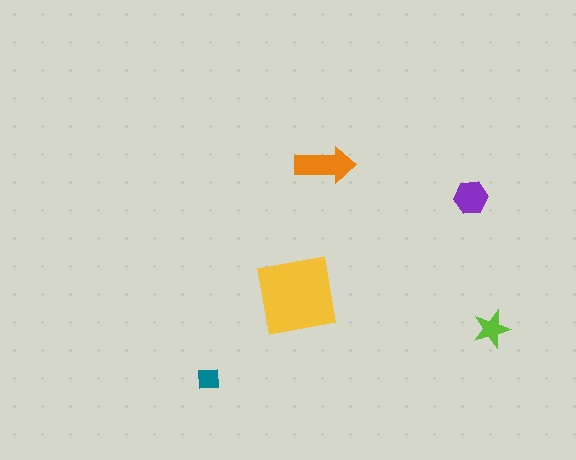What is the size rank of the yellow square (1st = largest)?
1st.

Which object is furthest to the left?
The teal square is leftmost.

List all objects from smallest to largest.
The teal square, the lime star, the purple hexagon, the orange arrow, the yellow square.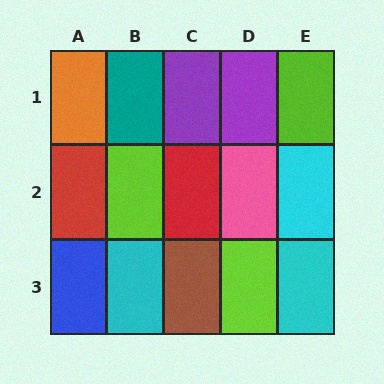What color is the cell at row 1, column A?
Orange.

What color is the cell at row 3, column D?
Lime.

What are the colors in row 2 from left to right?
Red, lime, red, pink, cyan.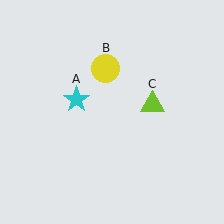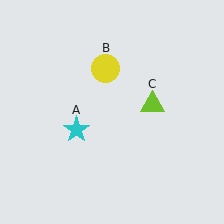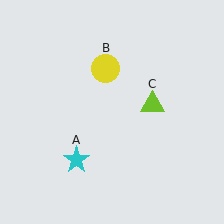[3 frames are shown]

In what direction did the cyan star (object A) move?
The cyan star (object A) moved down.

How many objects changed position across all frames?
1 object changed position: cyan star (object A).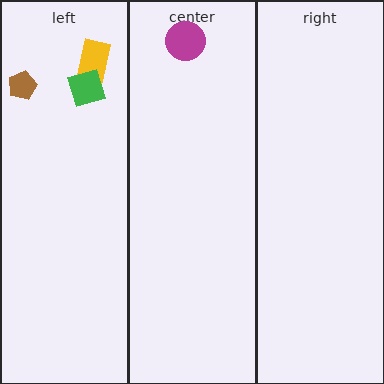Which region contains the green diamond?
The left region.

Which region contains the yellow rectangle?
The left region.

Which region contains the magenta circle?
The center region.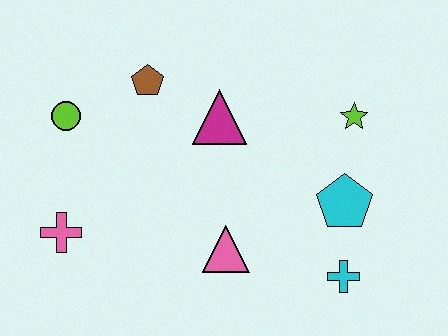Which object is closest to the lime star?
The cyan pentagon is closest to the lime star.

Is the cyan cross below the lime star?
Yes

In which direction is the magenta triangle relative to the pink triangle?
The magenta triangle is above the pink triangle.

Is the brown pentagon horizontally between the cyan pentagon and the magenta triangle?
No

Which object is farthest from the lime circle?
The cyan cross is farthest from the lime circle.